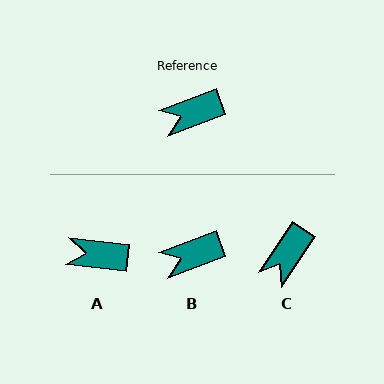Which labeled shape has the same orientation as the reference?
B.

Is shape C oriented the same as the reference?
No, it is off by about 36 degrees.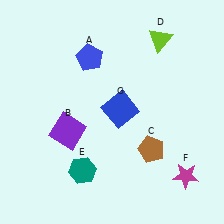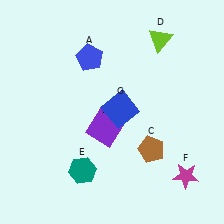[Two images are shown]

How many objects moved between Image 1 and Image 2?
1 object moved between the two images.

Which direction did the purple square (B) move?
The purple square (B) moved right.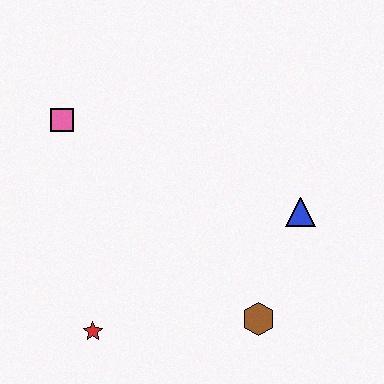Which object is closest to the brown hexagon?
The blue triangle is closest to the brown hexagon.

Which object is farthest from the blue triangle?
The pink square is farthest from the blue triangle.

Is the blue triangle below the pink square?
Yes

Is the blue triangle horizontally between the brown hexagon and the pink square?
No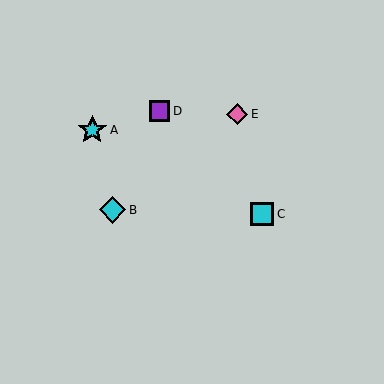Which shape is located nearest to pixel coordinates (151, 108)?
The purple square (labeled D) at (160, 111) is nearest to that location.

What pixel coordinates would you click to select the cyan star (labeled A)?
Click at (92, 130) to select the cyan star A.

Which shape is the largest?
The cyan star (labeled A) is the largest.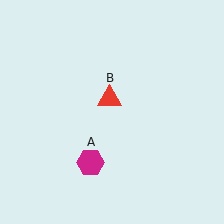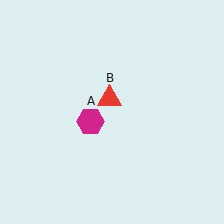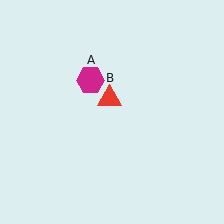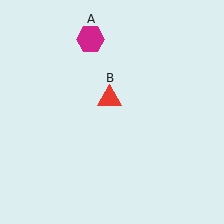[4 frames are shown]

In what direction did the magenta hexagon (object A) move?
The magenta hexagon (object A) moved up.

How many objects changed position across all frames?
1 object changed position: magenta hexagon (object A).